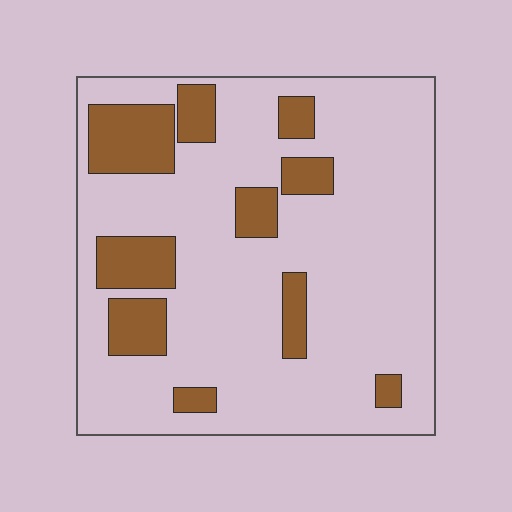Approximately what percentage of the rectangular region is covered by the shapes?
Approximately 20%.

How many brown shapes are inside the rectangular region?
10.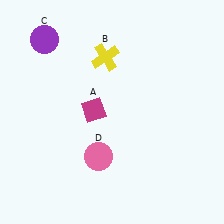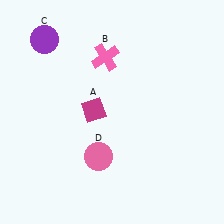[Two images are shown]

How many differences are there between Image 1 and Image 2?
There is 1 difference between the two images.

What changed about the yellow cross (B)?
In Image 1, B is yellow. In Image 2, it changed to pink.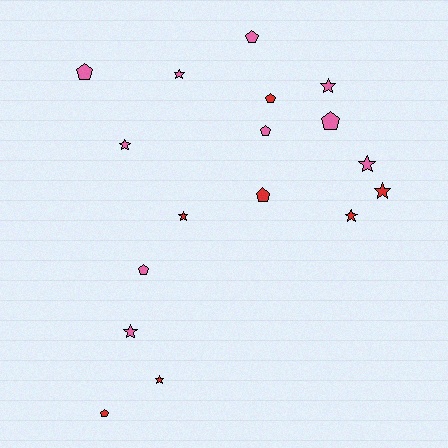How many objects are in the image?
There are 17 objects.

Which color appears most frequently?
Pink, with 10 objects.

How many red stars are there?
There are 4 red stars.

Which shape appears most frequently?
Star, with 9 objects.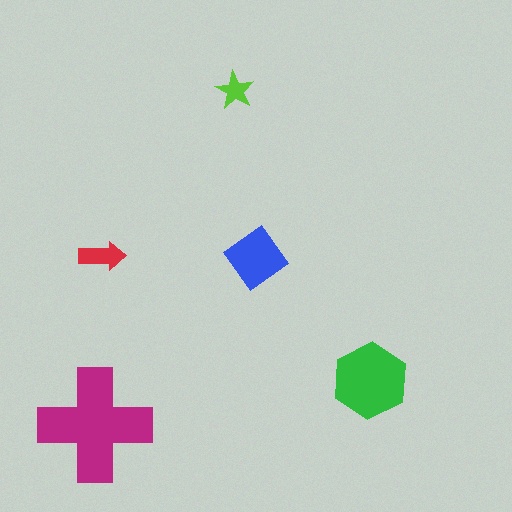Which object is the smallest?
The lime star.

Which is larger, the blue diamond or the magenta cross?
The magenta cross.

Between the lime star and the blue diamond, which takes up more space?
The blue diamond.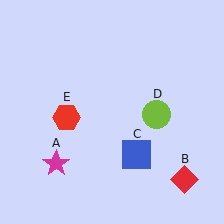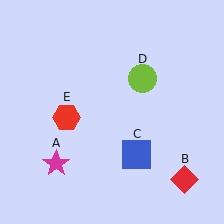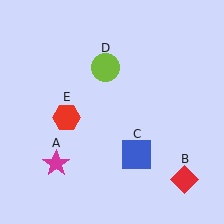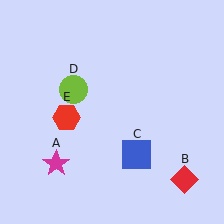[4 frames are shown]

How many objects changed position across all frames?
1 object changed position: lime circle (object D).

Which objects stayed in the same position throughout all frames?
Magenta star (object A) and red diamond (object B) and blue square (object C) and red hexagon (object E) remained stationary.